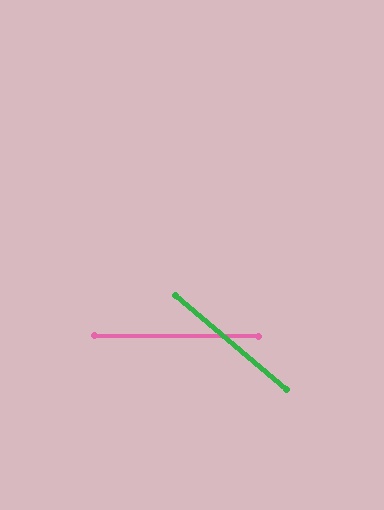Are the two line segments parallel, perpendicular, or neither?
Neither parallel nor perpendicular — they differ by about 40°.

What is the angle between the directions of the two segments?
Approximately 40 degrees.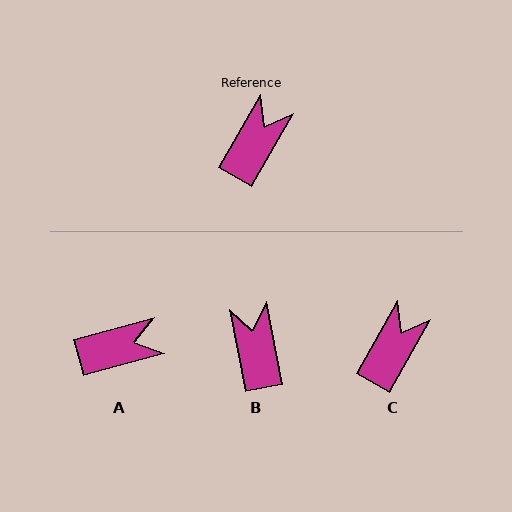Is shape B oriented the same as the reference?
No, it is off by about 41 degrees.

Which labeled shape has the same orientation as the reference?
C.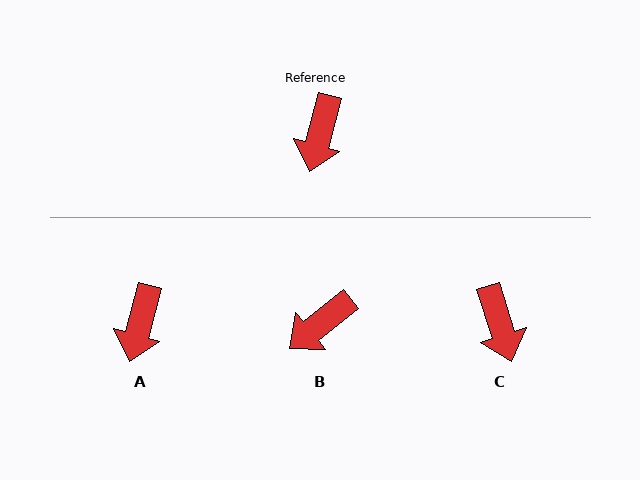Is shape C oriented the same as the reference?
No, it is off by about 33 degrees.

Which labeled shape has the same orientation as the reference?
A.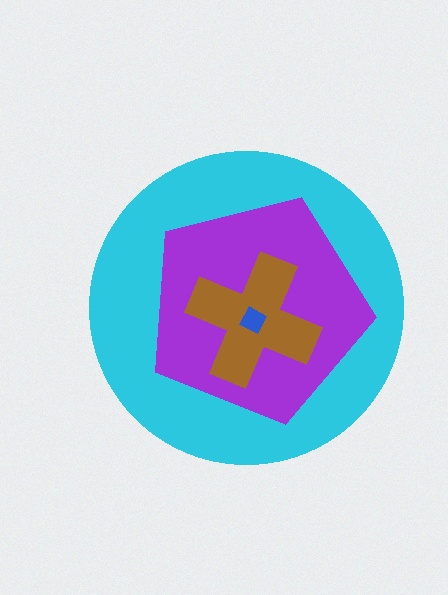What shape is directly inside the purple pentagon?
The brown cross.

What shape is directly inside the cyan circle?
The purple pentagon.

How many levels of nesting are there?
4.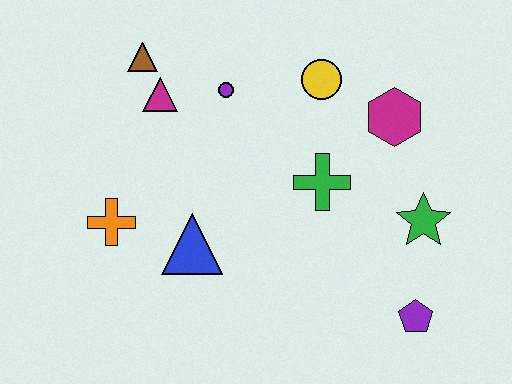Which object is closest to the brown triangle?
The magenta triangle is closest to the brown triangle.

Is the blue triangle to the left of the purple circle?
Yes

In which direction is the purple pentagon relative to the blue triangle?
The purple pentagon is to the right of the blue triangle.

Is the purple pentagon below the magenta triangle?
Yes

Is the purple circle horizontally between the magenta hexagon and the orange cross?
Yes